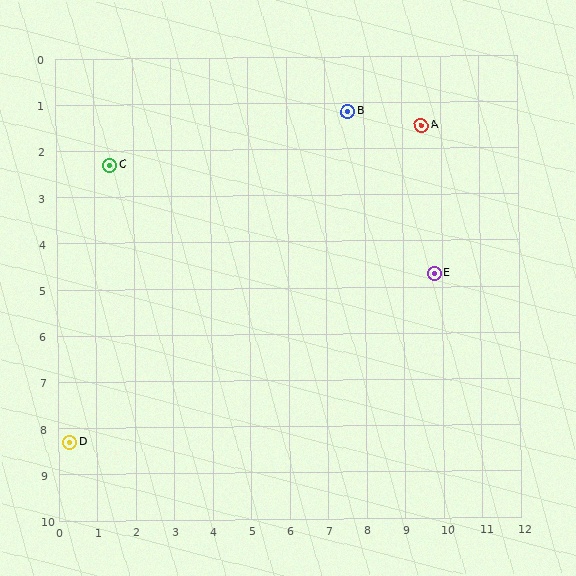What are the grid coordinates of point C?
Point C is at approximately (1.4, 2.3).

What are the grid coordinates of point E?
Point E is at approximately (9.8, 4.7).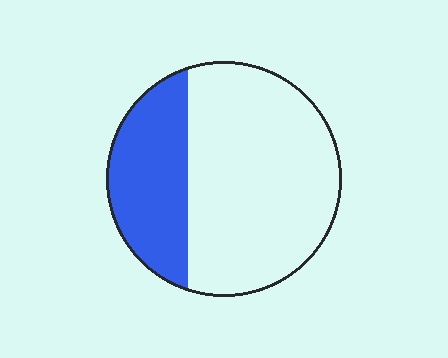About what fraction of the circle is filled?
About one third (1/3).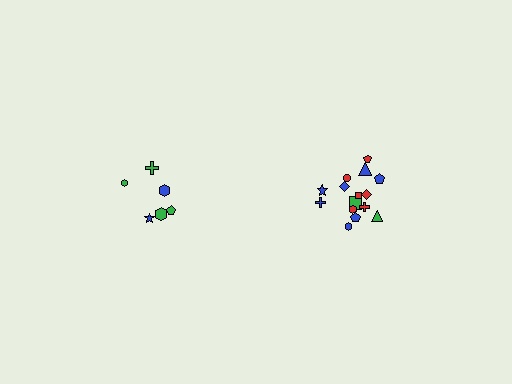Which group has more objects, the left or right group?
The right group.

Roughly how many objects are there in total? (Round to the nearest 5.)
Roughly 20 objects in total.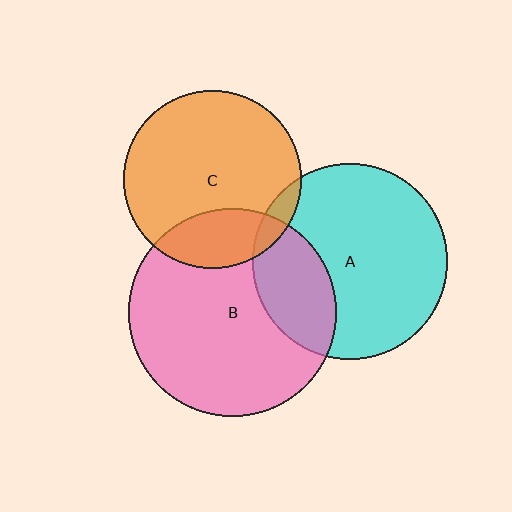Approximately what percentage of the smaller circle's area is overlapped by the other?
Approximately 25%.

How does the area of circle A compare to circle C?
Approximately 1.2 times.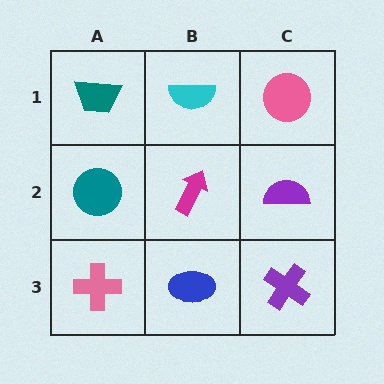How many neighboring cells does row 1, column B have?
3.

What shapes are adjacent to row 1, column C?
A purple semicircle (row 2, column C), a cyan semicircle (row 1, column B).